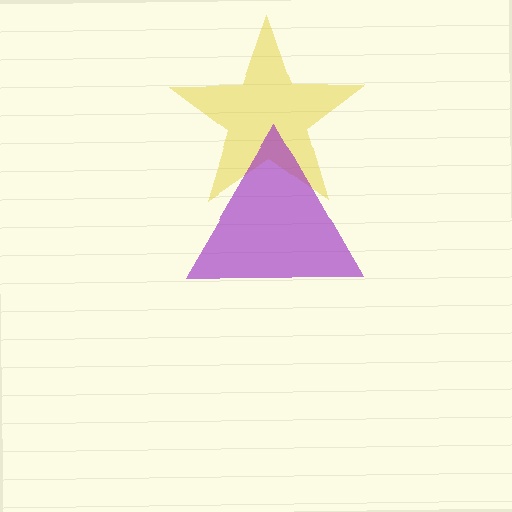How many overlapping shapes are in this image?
There are 2 overlapping shapes in the image.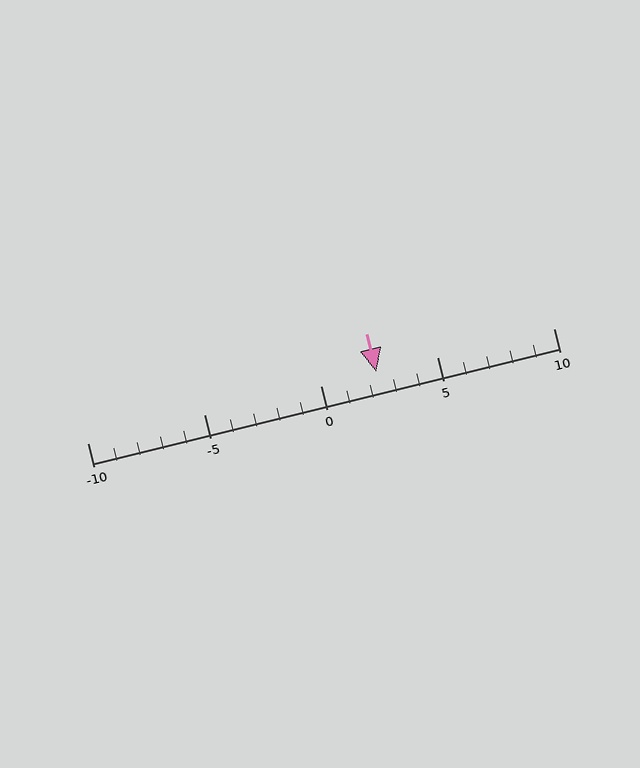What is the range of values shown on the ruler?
The ruler shows values from -10 to 10.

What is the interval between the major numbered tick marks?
The major tick marks are spaced 5 units apart.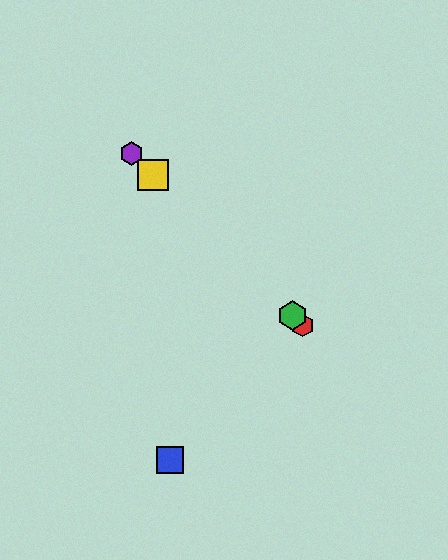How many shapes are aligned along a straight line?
4 shapes (the red hexagon, the green hexagon, the yellow square, the purple hexagon) are aligned along a straight line.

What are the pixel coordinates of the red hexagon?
The red hexagon is at (303, 325).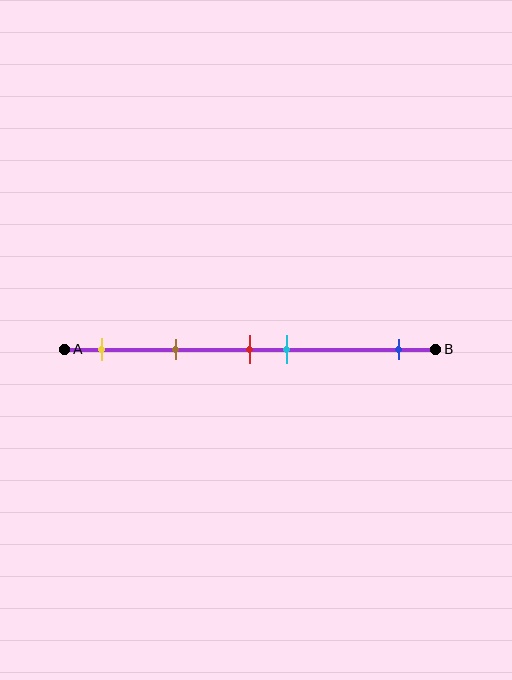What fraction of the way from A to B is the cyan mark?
The cyan mark is approximately 60% (0.6) of the way from A to B.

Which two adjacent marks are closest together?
The red and cyan marks are the closest adjacent pair.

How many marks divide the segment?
There are 5 marks dividing the segment.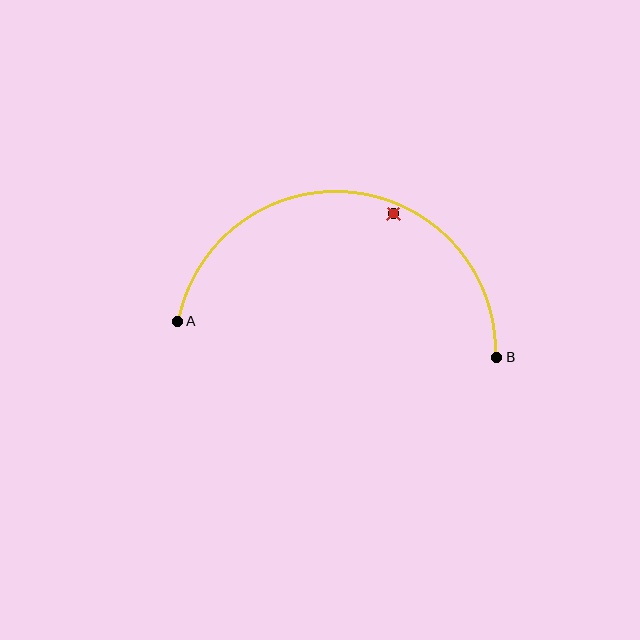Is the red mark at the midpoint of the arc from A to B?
No — the red mark does not lie on the arc at all. It sits slightly inside the curve.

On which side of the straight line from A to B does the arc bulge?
The arc bulges above the straight line connecting A and B.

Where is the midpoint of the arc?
The arc midpoint is the point on the curve farthest from the straight line joining A and B. It sits above that line.